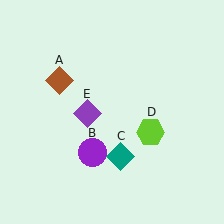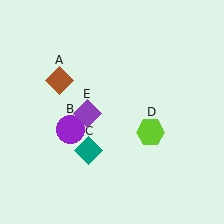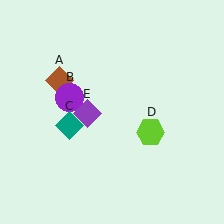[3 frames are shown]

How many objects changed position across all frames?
2 objects changed position: purple circle (object B), teal diamond (object C).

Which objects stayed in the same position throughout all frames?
Brown diamond (object A) and lime hexagon (object D) and purple diamond (object E) remained stationary.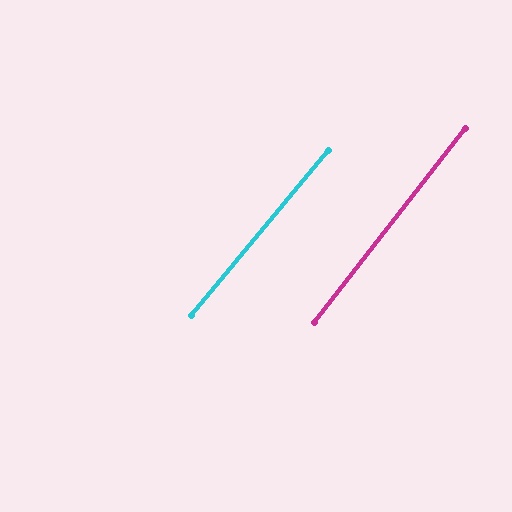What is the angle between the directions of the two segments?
Approximately 2 degrees.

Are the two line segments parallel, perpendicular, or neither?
Parallel — their directions differ by only 1.8°.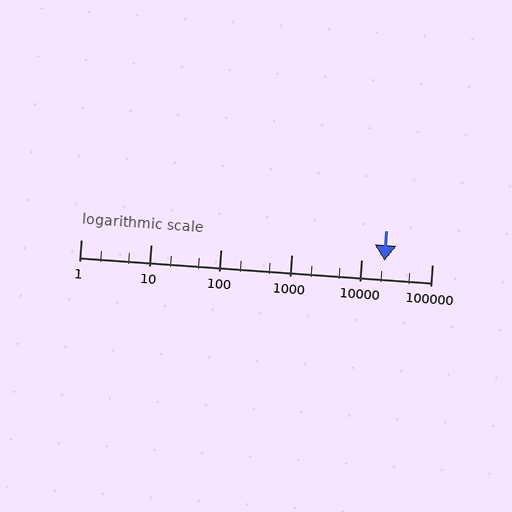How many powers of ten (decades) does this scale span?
The scale spans 5 decades, from 1 to 100000.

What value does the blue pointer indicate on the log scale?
The pointer indicates approximately 21000.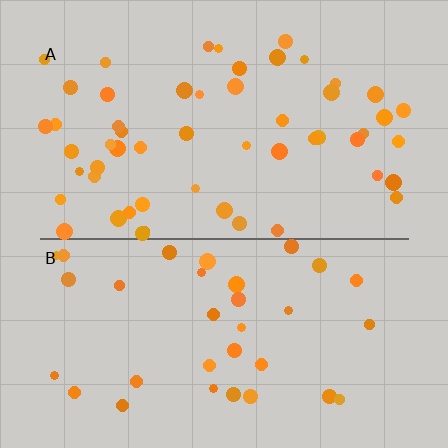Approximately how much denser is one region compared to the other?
Approximately 1.6× — region A over region B.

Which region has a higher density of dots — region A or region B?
A (the top).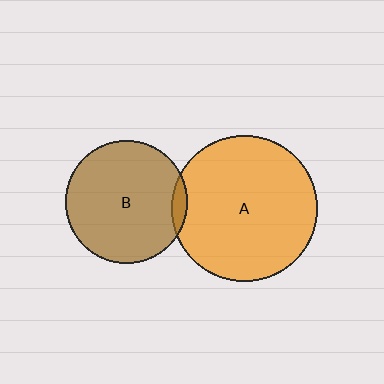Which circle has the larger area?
Circle A (orange).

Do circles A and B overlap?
Yes.